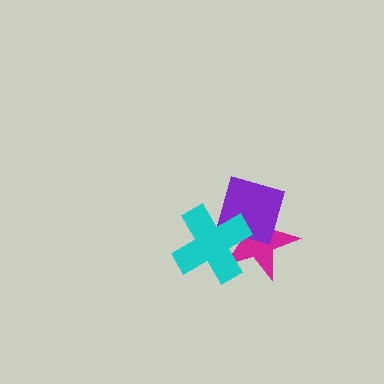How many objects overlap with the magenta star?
2 objects overlap with the magenta star.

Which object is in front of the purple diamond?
The cyan cross is in front of the purple diamond.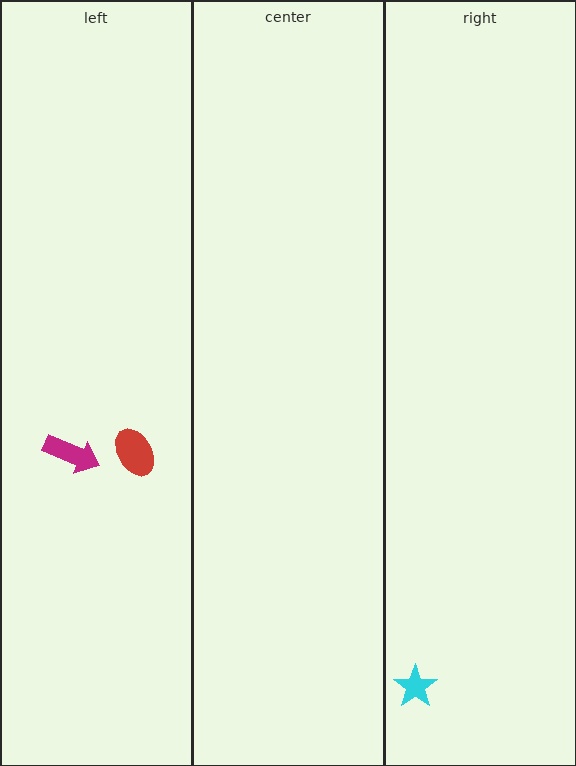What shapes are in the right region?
The cyan star.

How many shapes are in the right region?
1.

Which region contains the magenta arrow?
The left region.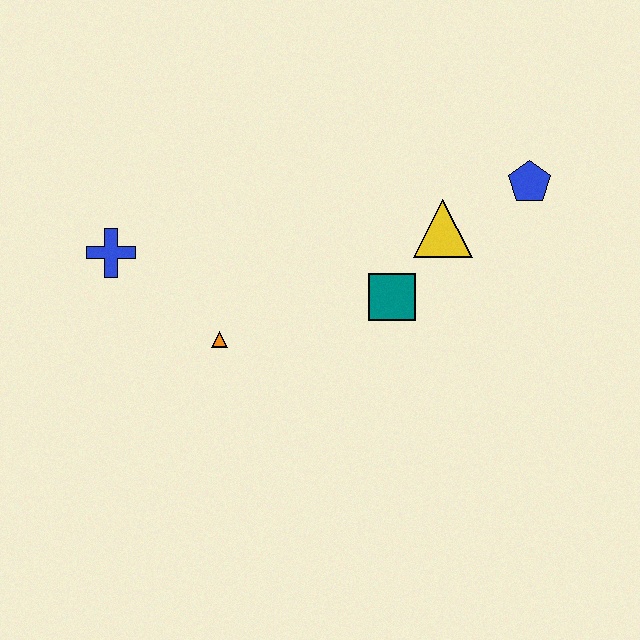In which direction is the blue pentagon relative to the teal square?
The blue pentagon is to the right of the teal square.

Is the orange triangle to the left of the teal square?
Yes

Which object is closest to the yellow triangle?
The teal square is closest to the yellow triangle.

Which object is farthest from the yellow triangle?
The blue cross is farthest from the yellow triangle.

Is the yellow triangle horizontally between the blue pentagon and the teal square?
Yes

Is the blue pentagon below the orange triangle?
No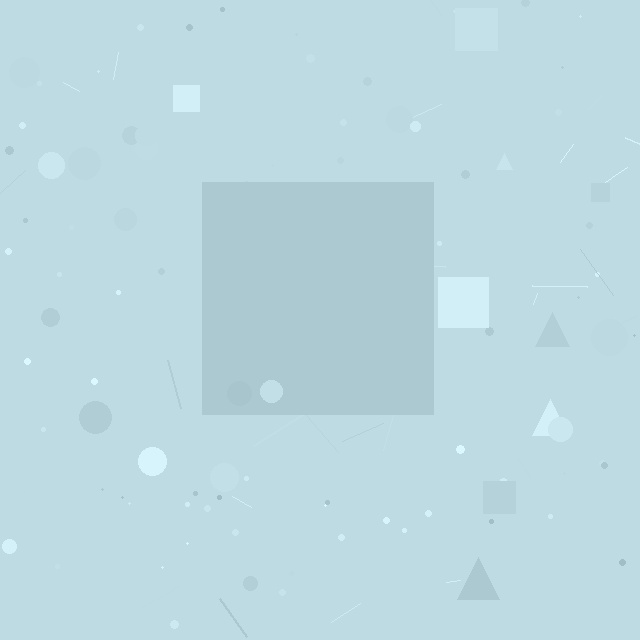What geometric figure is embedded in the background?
A square is embedded in the background.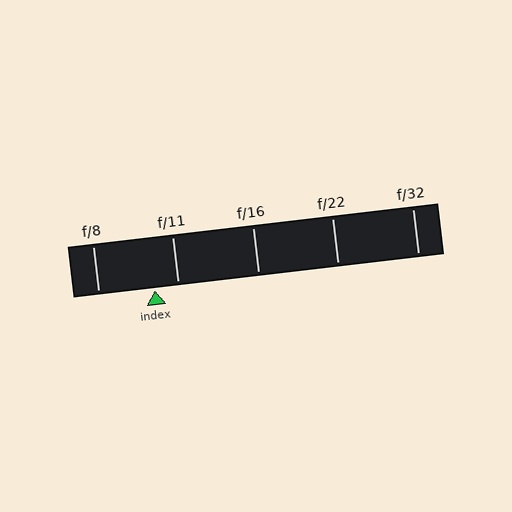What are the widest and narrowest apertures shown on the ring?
The widest aperture shown is f/8 and the narrowest is f/32.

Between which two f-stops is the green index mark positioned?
The index mark is between f/8 and f/11.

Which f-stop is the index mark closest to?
The index mark is closest to f/11.